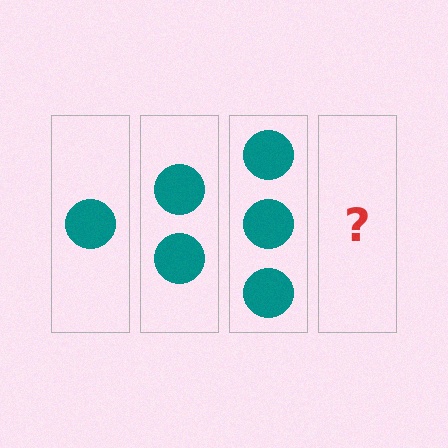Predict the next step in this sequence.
The next step is 4 circles.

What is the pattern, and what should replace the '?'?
The pattern is that each step adds one more circle. The '?' should be 4 circles.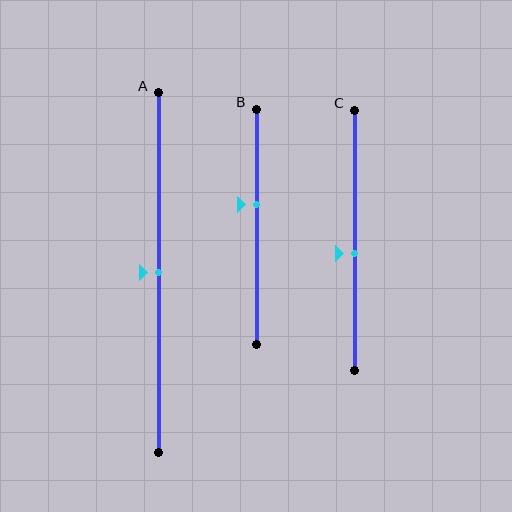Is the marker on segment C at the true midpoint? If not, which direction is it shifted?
No, the marker on segment C is shifted downward by about 5% of the segment length.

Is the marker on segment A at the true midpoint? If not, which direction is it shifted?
Yes, the marker on segment A is at the true midpoint.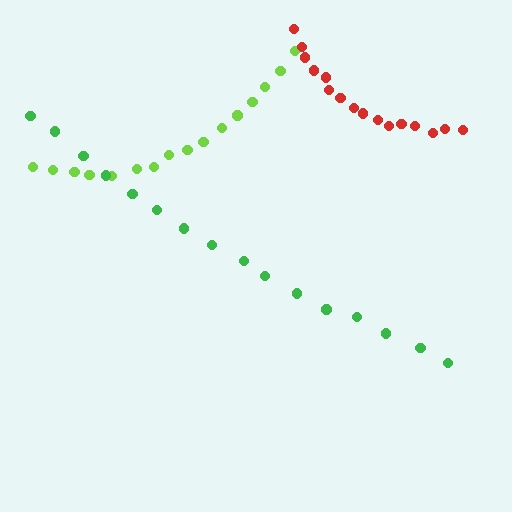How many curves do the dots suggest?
There are 3 distinct paths.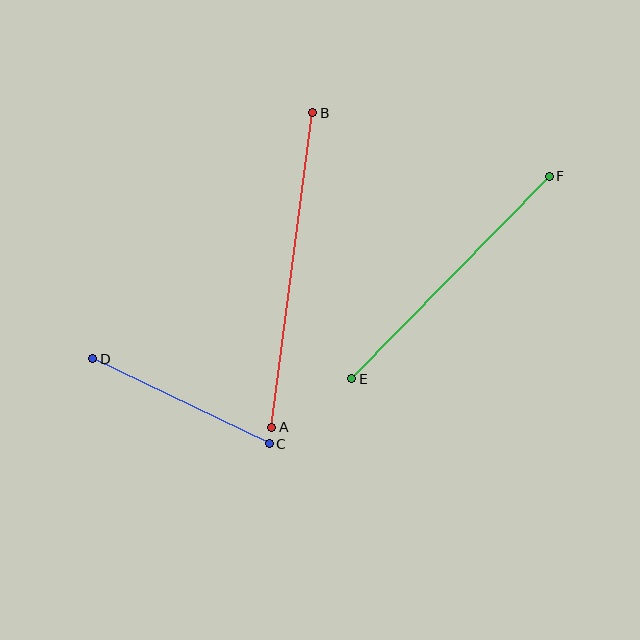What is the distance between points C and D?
The distance is approximately 196 pixels.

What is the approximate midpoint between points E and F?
The midpoint is at approximately (451, 277) pixels.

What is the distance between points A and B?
The distance is approximately 317 pixels.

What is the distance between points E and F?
The distance is approximately 283 pixels.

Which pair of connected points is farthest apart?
Points A and B are farthest apart.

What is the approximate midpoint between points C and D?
The midpoint is at approximately (181, 401) pixels.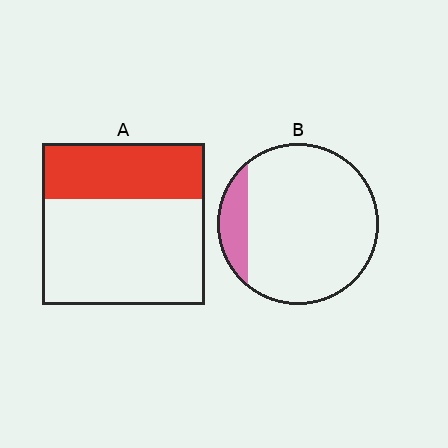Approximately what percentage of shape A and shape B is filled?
A is approximately 35% and B is approximately 15%.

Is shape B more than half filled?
No.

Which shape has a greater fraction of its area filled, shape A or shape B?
Shape A.